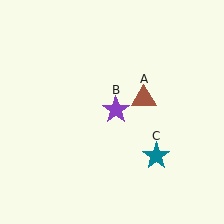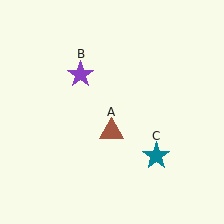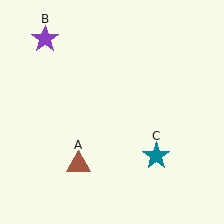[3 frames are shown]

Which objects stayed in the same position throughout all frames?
Teal star (object C) remained stationary.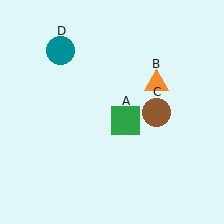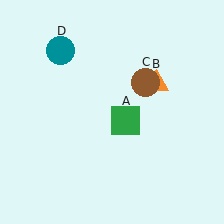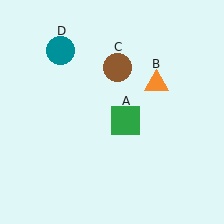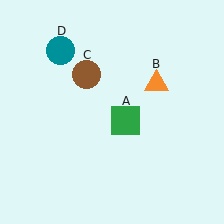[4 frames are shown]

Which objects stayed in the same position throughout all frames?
Green square (object A) and orange triangle (object B) and teal circle (object D) remained stationary.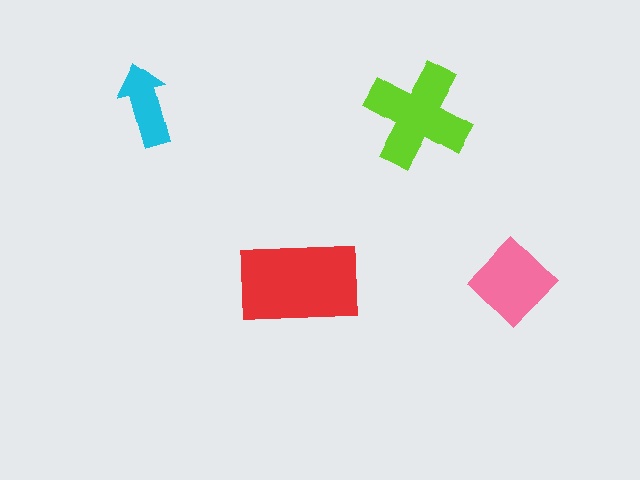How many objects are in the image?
There are 4 objects in the image.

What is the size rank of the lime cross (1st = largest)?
2nd.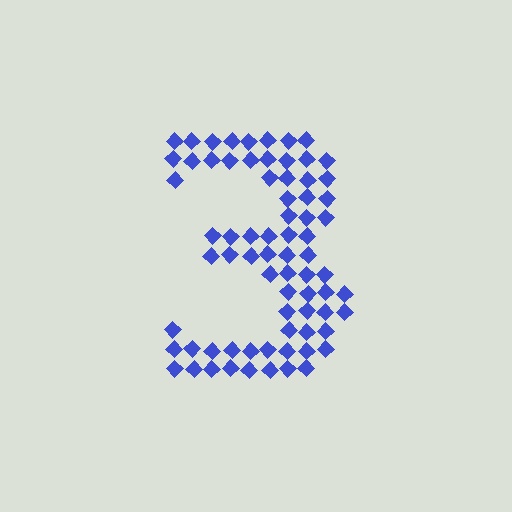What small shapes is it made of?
It is made of small diamonds.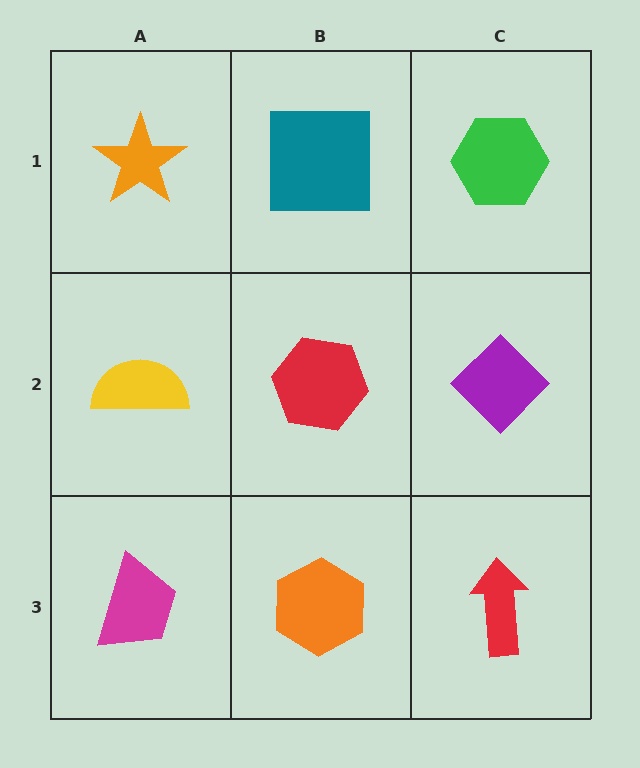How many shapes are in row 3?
3 shapes.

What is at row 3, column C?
A red arrow.